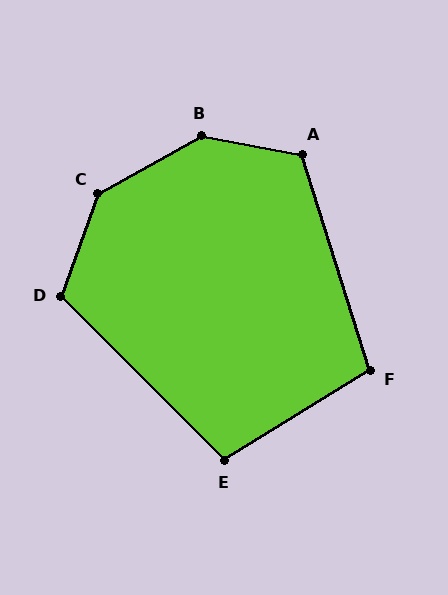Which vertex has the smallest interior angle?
E, at approximately 103 degrees.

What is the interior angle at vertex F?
Approximately 104 degrees (obtuse).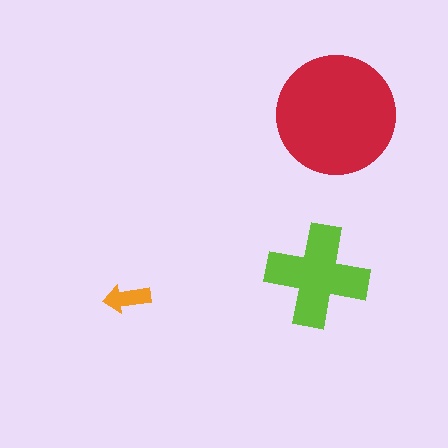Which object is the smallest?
The orange arrow.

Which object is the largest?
The red circle.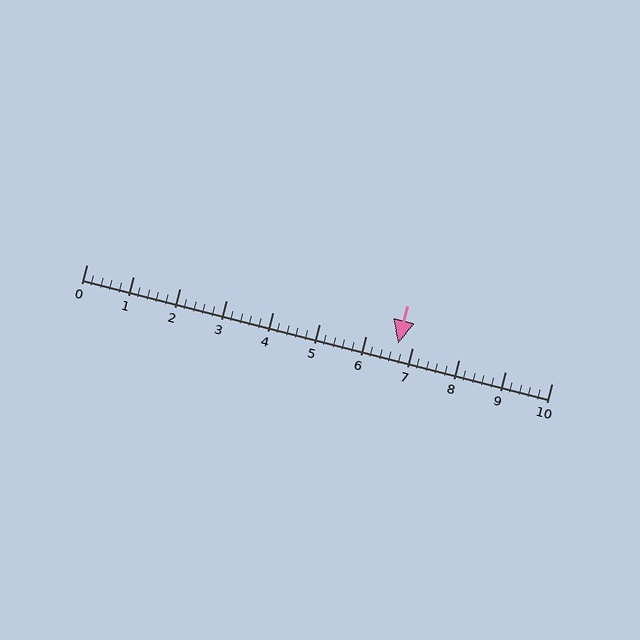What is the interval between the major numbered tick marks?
The major tick marks are spaced 1 units apart.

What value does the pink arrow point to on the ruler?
The pink arrow points to approximately 6.7.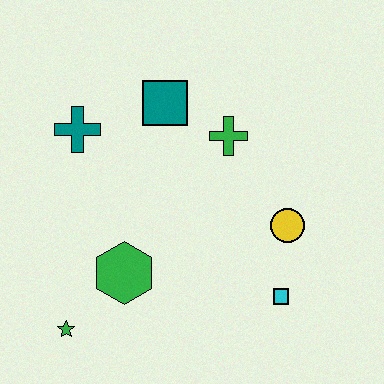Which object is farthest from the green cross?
The green star is farthest from the green cross.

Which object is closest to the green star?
The green hexagon is closest to the green star.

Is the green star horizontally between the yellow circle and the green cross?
No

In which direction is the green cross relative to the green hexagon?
The green cross is above the green hexagon.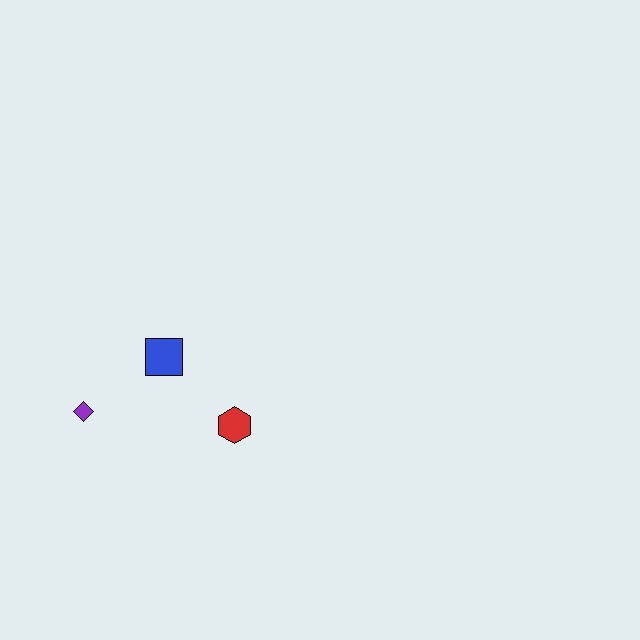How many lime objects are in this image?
There are no lime objects.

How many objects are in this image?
There are 3 objects.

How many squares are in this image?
There is 1 square.